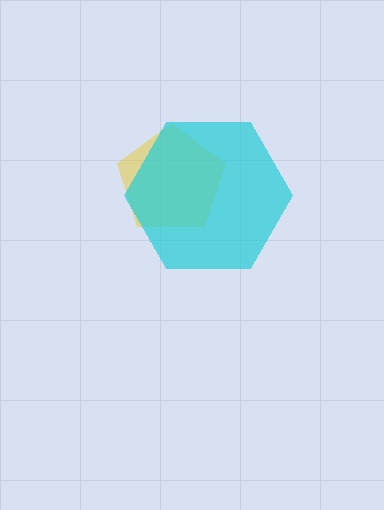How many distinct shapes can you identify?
There are 2 distinct shapes: a yellow pentagon, a cyan hexagon.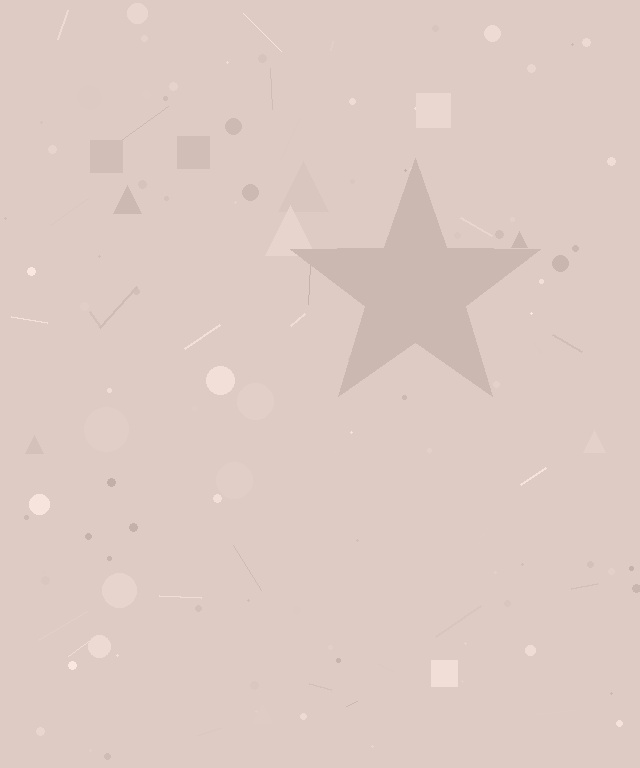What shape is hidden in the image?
A star is hidden in the image.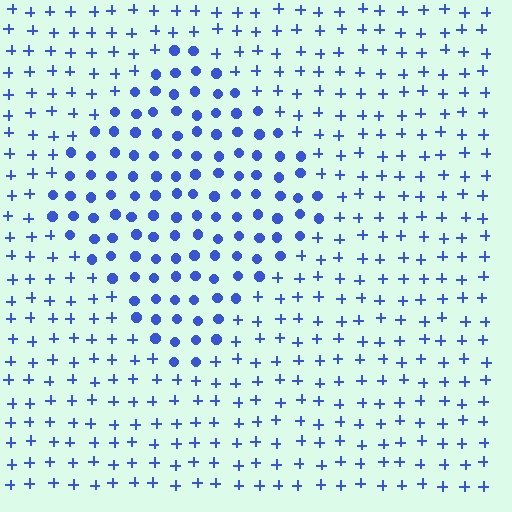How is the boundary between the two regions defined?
The boundary is defined by a change in element shape: circles inside vs. plus signs outside. All elements share the same color and spacing.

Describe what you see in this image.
The image is filled with small blue elements arranged in a uniform grid. A diamond-shaped region contains circles, while the surrounding area contains plus signs. The boundary is defined purely by the change in element shape.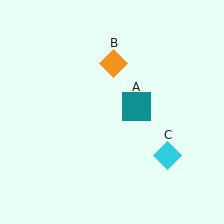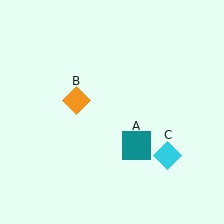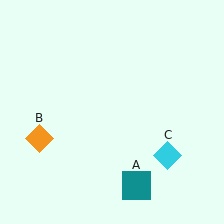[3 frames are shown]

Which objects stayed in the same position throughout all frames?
Cyan diamond (object C) remained stationary.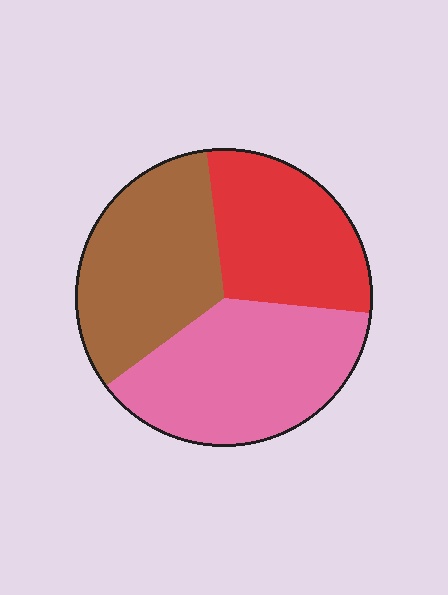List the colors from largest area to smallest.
From largest to smallest: pink, brown, red.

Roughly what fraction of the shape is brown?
Brown covers around 35% of the shape.